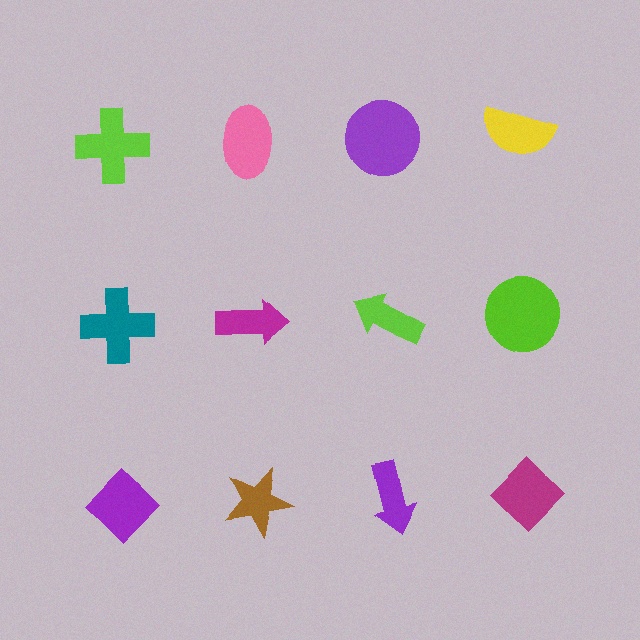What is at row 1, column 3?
A purple circle.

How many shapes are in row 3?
4 shapes.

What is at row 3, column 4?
A magenta diamond.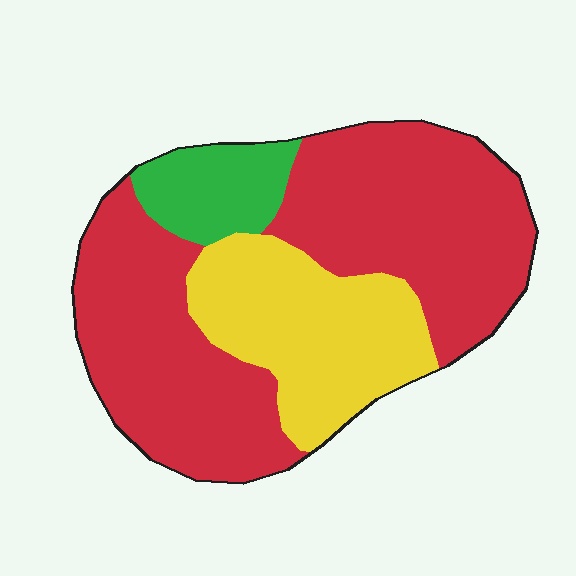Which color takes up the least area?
Green, at roughly 10%.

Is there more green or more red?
Red.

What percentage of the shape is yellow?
Yellow covers roughly 25% of the shape.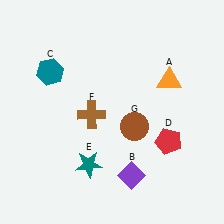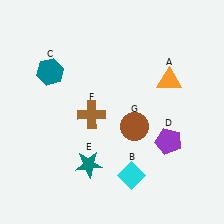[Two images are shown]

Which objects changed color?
B changed from purple to cyan. D changed from red to purple.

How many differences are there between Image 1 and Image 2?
There are 2 differences between the two images.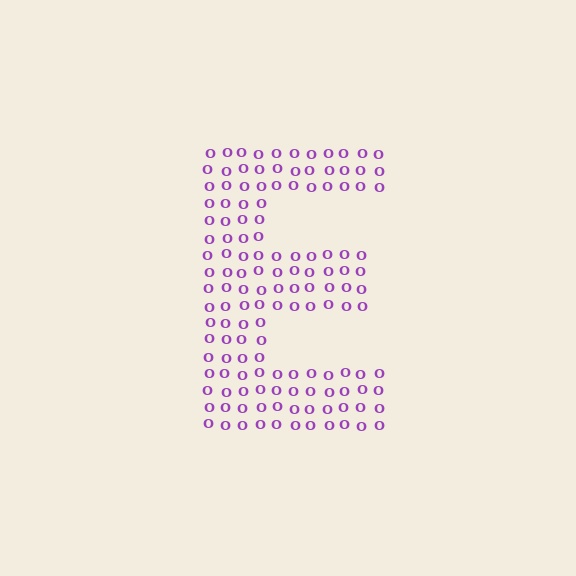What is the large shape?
The large shape is the letter E.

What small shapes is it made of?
It is made of small letter O's.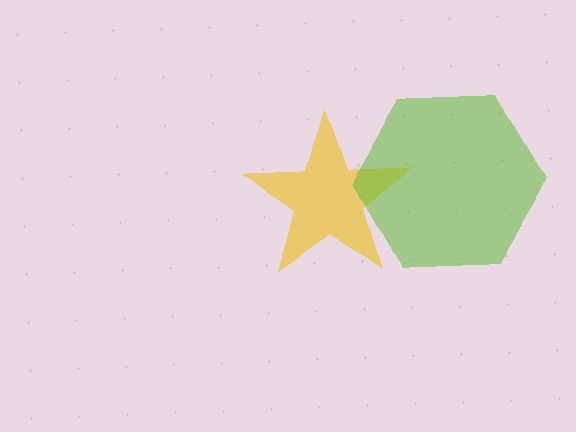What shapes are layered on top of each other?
The layered shapes are: a yellow star, a lime hexagon.